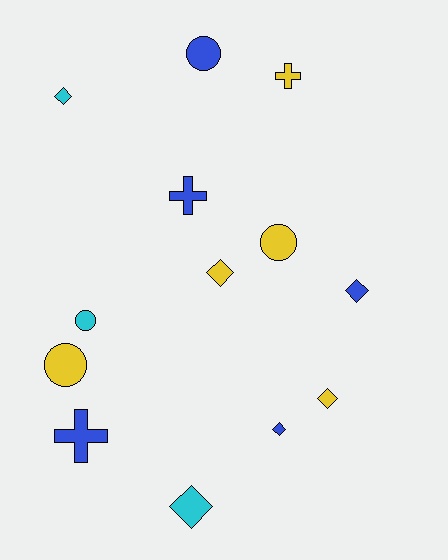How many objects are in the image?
There are 13 objects.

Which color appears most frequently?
Blue, with 5 objects.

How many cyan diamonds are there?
There are 2 cyan diamonds.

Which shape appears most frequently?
Diamond, with 6 objects.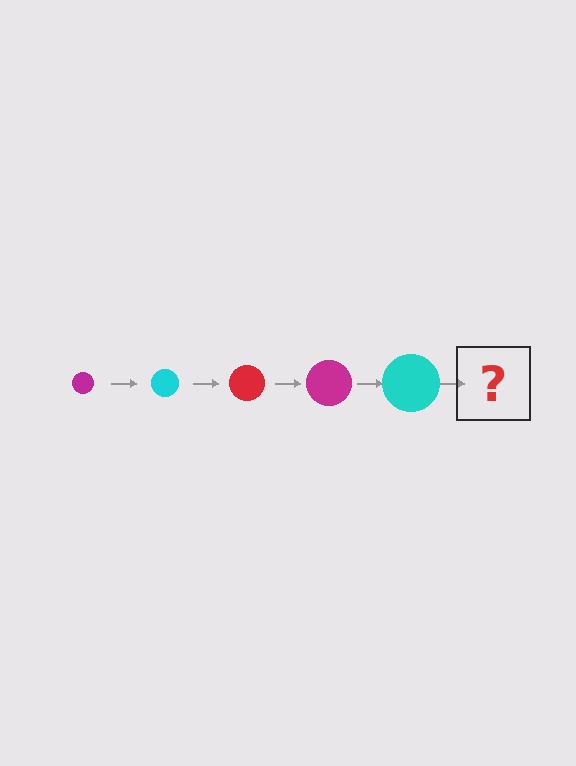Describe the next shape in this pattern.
It should be a red circle, larger than the previous one.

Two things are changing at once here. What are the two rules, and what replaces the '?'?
The two rules are that the circle grows larger each step and the color cycles through magenta, cyan, and red. The '?' should be a red circle, larger than the previous one.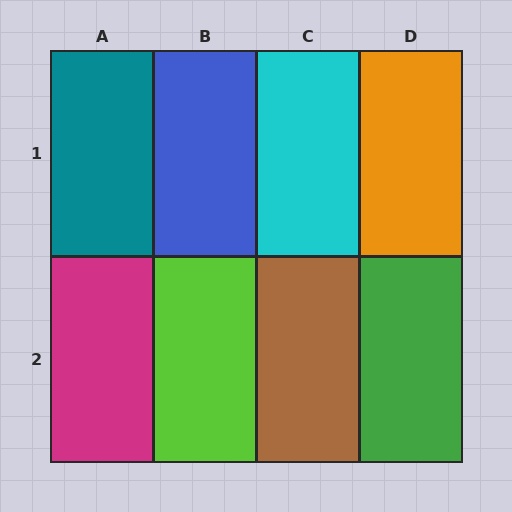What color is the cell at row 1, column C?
Cyan.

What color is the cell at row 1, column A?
Teal.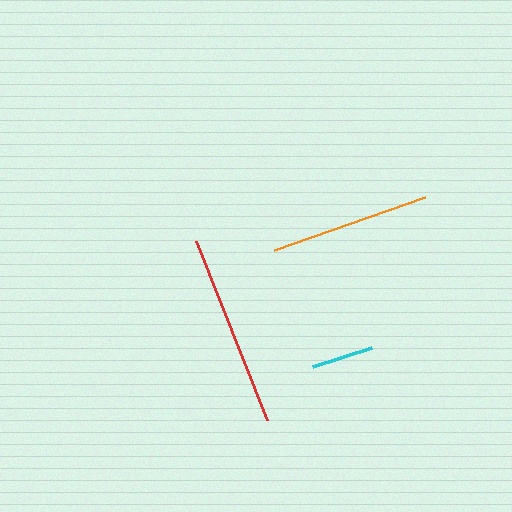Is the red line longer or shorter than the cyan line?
The red line is longer than the cyan line.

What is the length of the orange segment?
The orange segment is approximately 159 pixels long.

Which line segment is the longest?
The red line is the longest at approximately 193 pixels.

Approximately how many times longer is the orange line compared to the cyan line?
The orange line is approximately 2.6 times the length of the cyan line.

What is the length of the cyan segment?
The cyan segment is approximately 62 pixels long.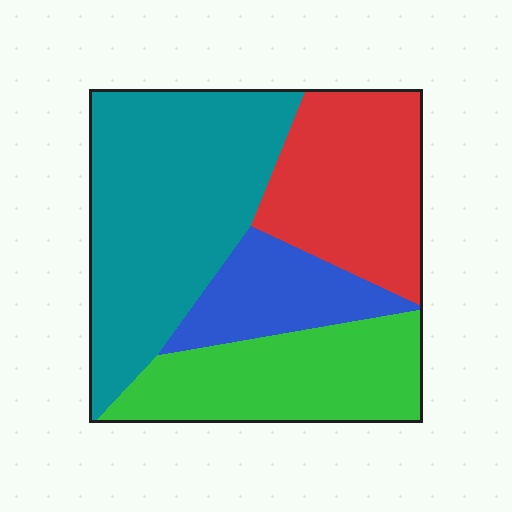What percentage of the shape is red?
Red covers 24% of the shape.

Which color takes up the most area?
Teal, at roughly 40%.